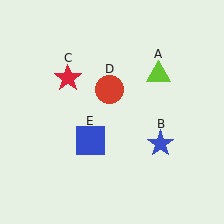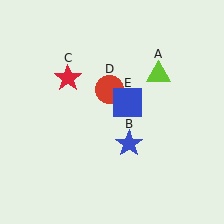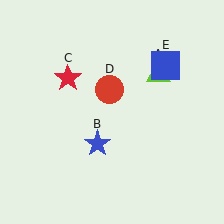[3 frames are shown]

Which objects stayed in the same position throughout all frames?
Lime triangle (object A) and red star (object C) and red circle (object D) remained stationary.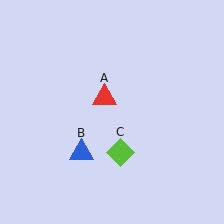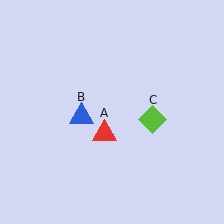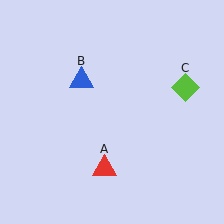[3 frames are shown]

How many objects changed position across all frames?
3 objects changed position: red triangle (object A), blue triangle (object B), lime diamond (object C).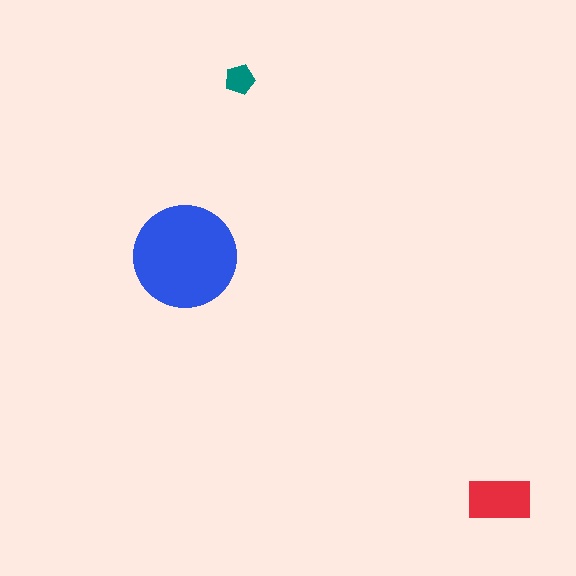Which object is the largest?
The blue circle.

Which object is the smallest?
The teal pentagon.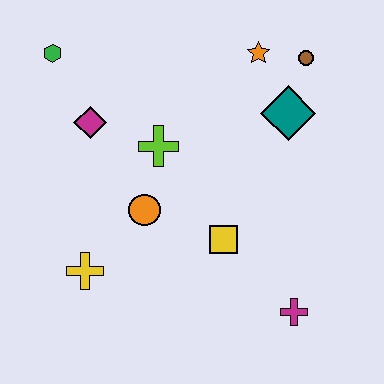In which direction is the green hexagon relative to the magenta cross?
The green hexagon is above the magenta cross.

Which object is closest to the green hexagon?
The magenta diamond is closest to the green hexagon.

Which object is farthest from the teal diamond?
The yellow cross is farthest from the teal diamond.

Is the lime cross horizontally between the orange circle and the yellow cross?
No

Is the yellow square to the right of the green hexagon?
Yes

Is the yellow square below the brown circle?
Yes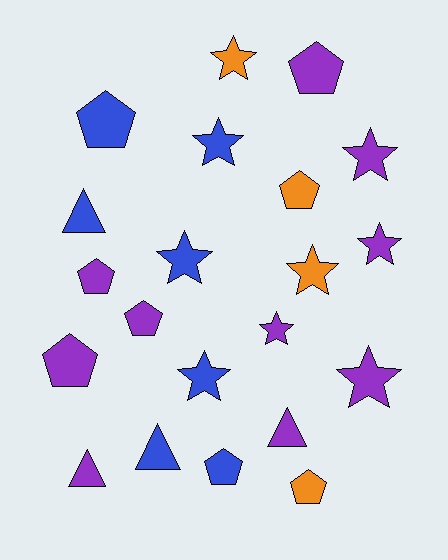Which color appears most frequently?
Purple, with 10 objects.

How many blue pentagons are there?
There are 2 blue pentagons.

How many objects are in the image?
There are 21 objects.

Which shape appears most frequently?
Star, with 9 objects.